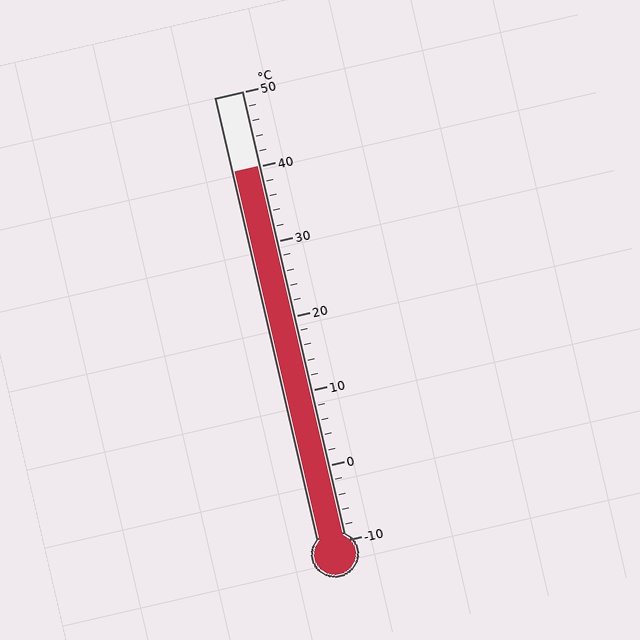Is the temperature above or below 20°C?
The temperature is above 20°C.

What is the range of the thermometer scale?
The thermometer scale ranges from -10°C to 50°C.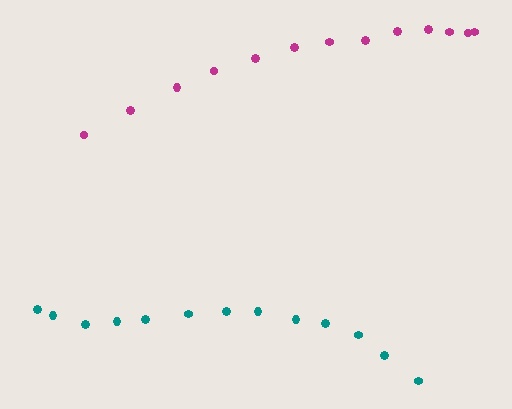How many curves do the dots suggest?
There are 2 distinct paths.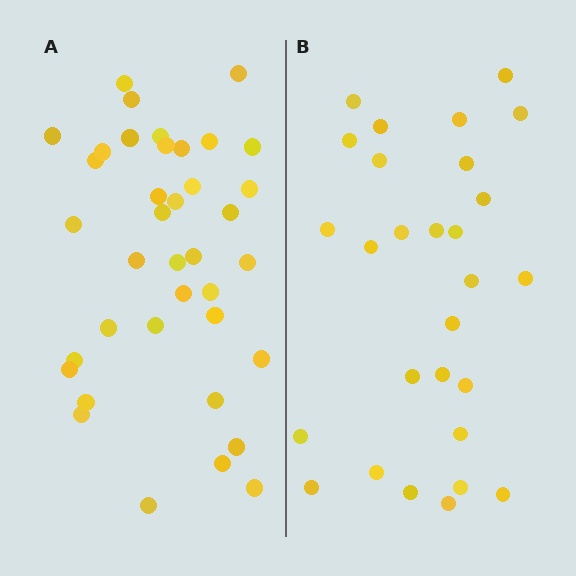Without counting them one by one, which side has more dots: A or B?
Region A (the left region) has more dots.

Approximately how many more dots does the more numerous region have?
Region A has roughly 10 or so more dots than region B.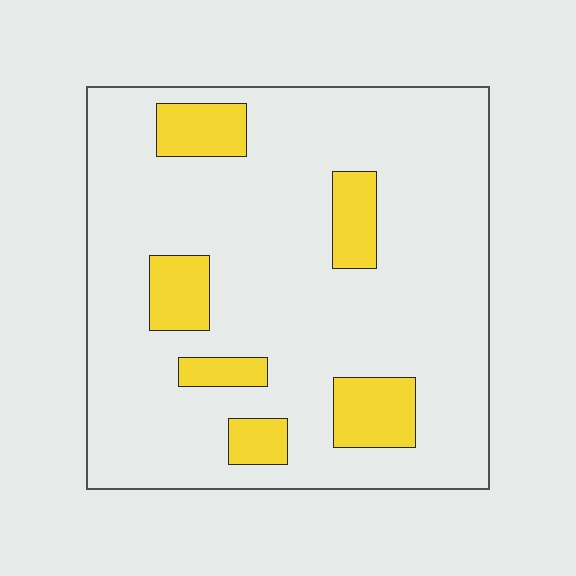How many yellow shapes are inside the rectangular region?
6.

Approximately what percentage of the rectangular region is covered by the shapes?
Approximately 15%.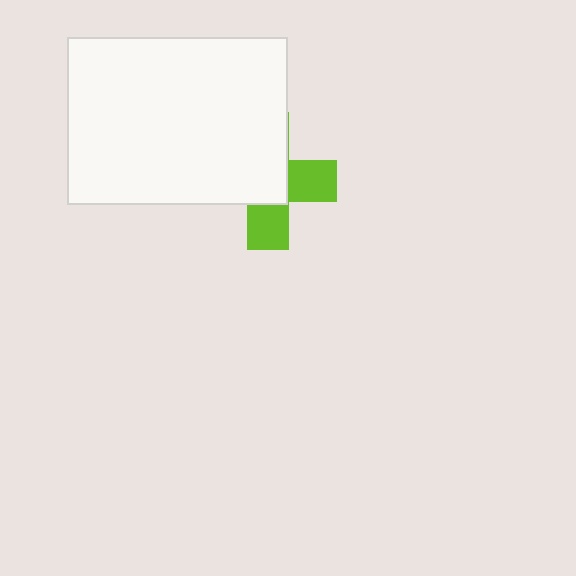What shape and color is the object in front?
The object in front is a white rectangle.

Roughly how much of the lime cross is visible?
A small part of it is visible (roughly 41%).